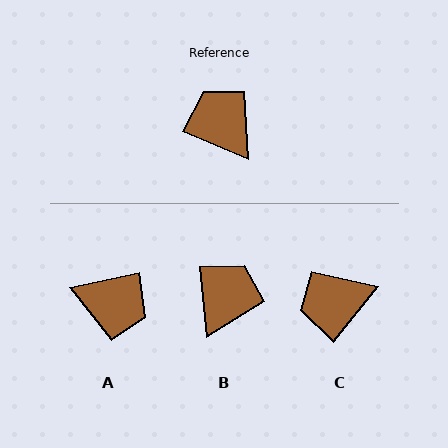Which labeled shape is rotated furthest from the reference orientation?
A, about 145 degrees away.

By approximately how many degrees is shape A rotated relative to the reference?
Approximately 145 degrees clockwise.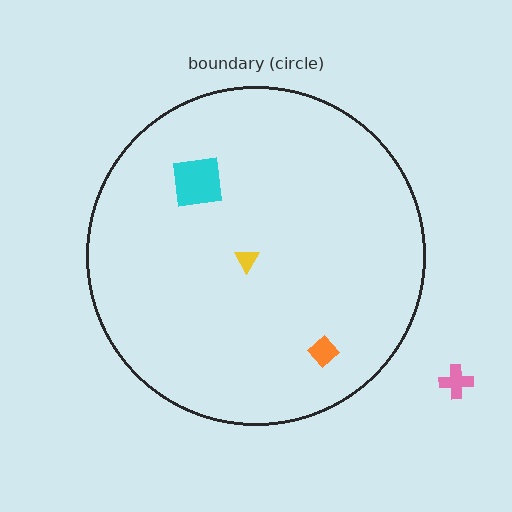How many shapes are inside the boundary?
3 inside, 1 outside.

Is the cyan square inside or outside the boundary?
Inside.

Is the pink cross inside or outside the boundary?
Outside.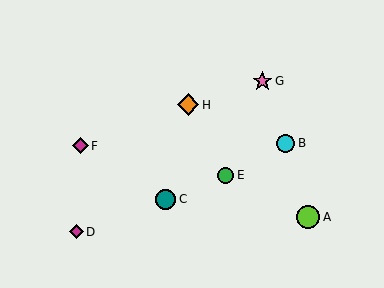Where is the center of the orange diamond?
The center of the orange diamond is at (188, 105).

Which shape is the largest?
The lime circle (labeled A) is the largest.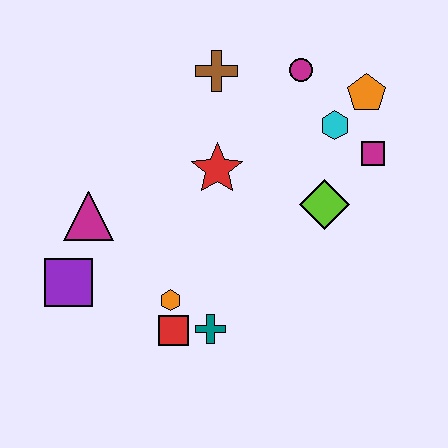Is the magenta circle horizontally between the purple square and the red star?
No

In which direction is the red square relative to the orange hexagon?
The red square is below the orange hexagon.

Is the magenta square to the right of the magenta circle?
Yes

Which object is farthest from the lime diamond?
The purple square is farthest from the lime diamond.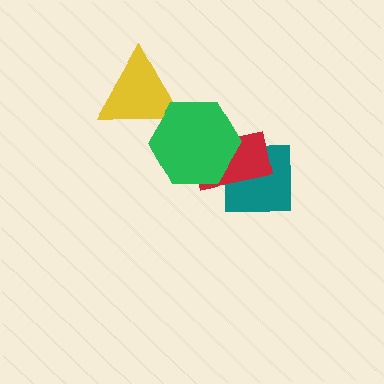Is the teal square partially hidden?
Yes, it is partially covered by another shape.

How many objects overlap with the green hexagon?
2 objects overlap with the green hexagon.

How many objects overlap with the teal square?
1 object overlaps with the teal square.